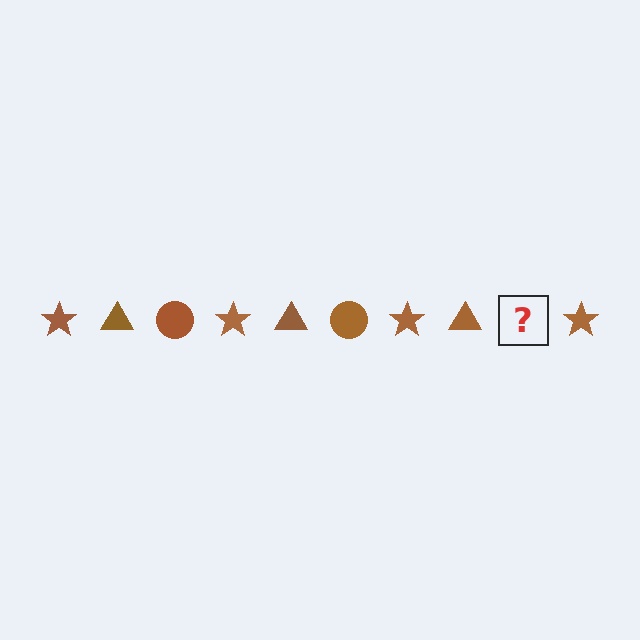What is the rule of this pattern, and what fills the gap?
The rule is that the pattern cycles through star, triangle, circle shapes in brown. The gap should be filled with a brown circle.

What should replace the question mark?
The question mark should be replaced with a brown circle.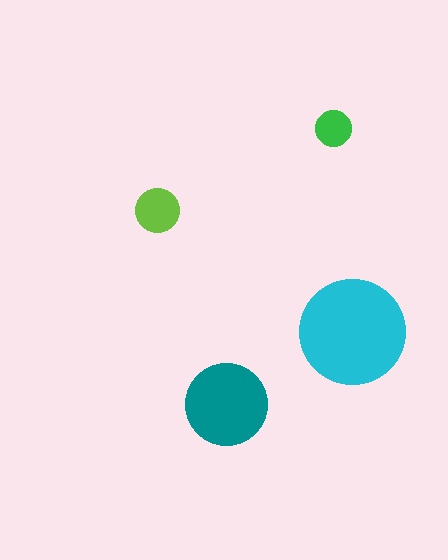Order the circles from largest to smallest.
the cyan one, the teal one, the lime one, the green one.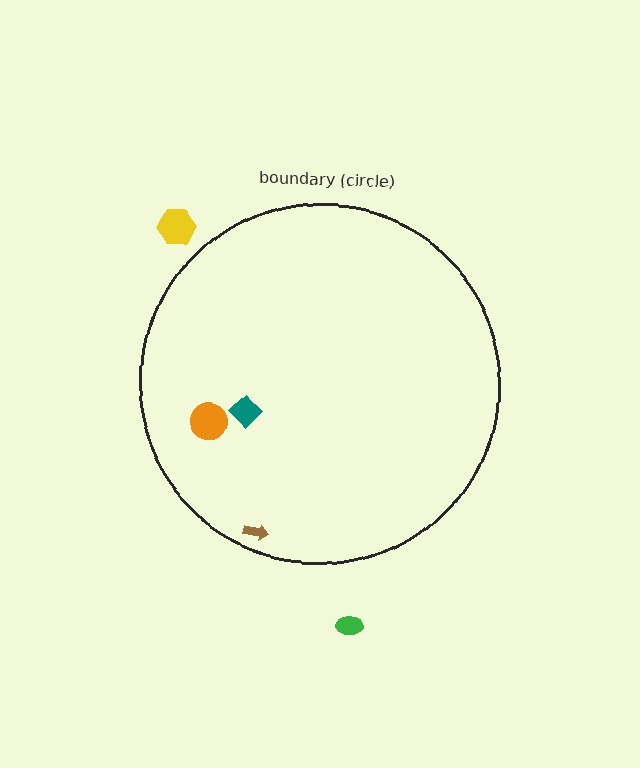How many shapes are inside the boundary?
3 inside, 2 outside.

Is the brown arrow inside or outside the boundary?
Inside.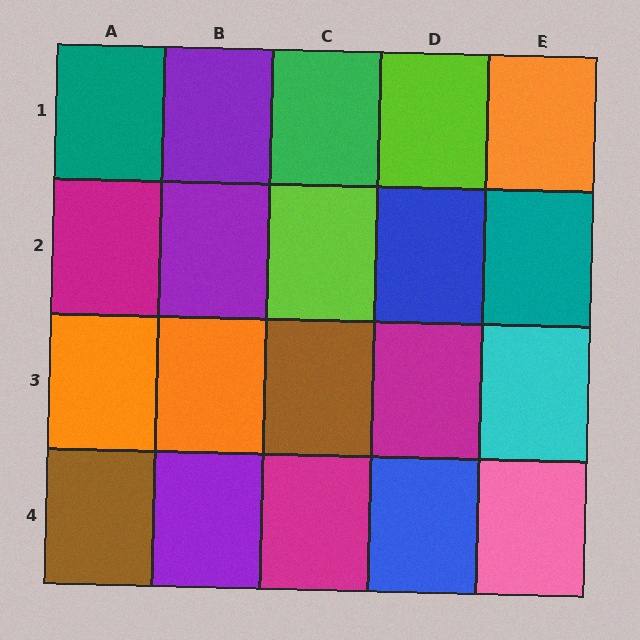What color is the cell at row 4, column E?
Pink.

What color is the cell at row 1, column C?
Green.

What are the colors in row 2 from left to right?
Magenta, purple, lime, blue, teal.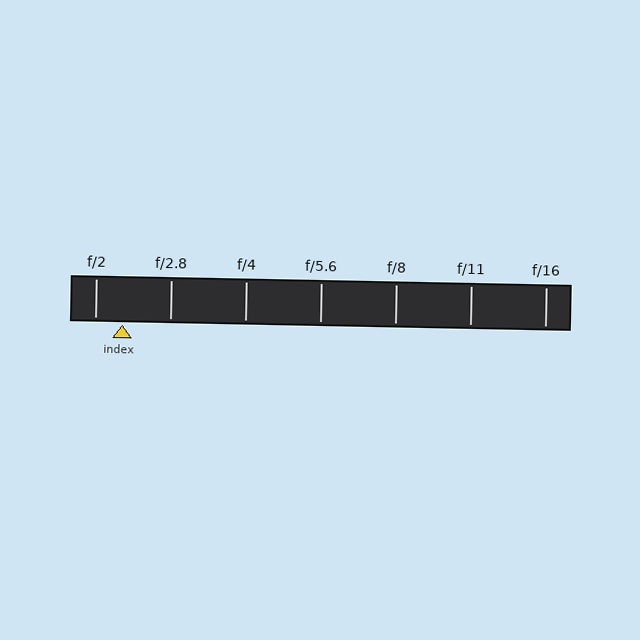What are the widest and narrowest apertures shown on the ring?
The widest aperture shown is f/2 and the narrowest is f/16.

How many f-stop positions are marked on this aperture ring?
There are 7 f-stop positions marked.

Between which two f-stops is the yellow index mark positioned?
The index mark is between f/2 and f/2.8.